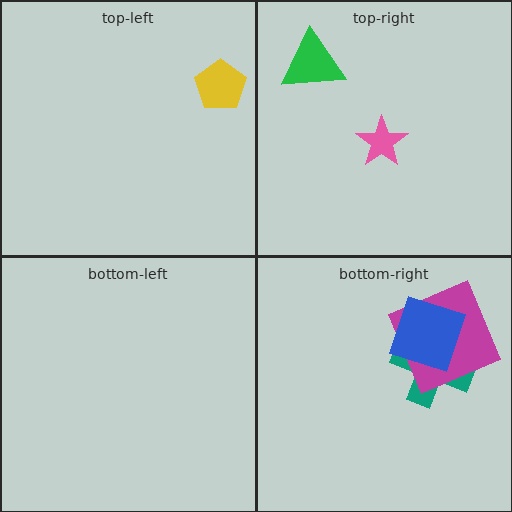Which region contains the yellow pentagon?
The top-left region.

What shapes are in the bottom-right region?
The teal cross, the magenta square, the blue diamond.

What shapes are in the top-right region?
The green triangle, the pink star.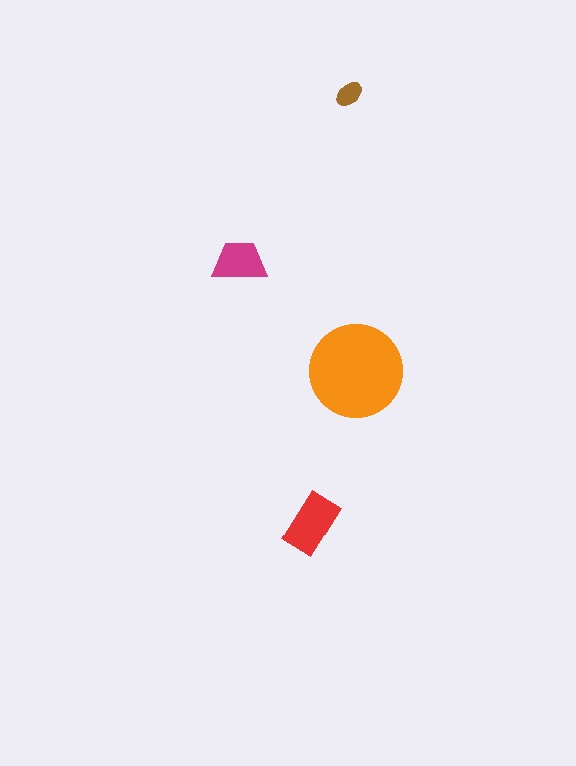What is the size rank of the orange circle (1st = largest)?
1st.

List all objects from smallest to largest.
The brown ellipse, the magenta trapezoid, the red rectangle, the orange circle.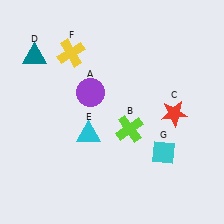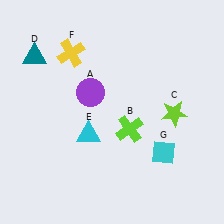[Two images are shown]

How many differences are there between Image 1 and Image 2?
There is 1 difference between the two images.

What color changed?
The star (C) changed from red in Image 1 to lime in Image 2.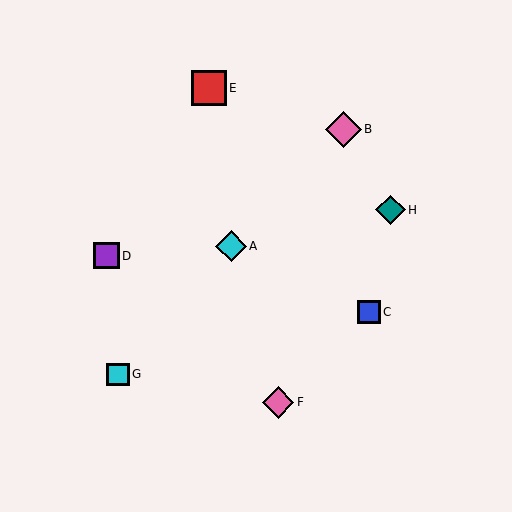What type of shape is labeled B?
Shape B is a pink diamond.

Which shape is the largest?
The pink diamond (labeled B) is the largest.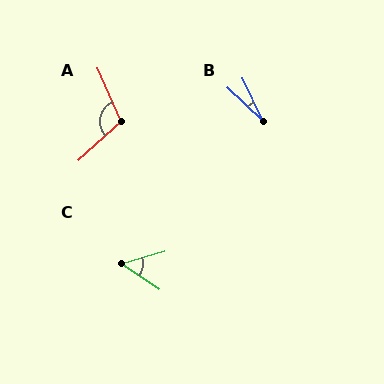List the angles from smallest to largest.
B (21°), C (51°), A (109°).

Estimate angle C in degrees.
Approximately 51 degrees.